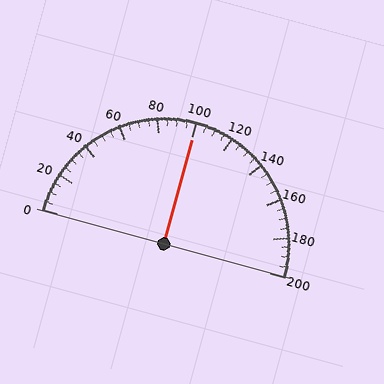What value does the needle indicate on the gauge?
The needle indicates approximately 100.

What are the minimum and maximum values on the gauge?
The gauge ranges from 0 to 200.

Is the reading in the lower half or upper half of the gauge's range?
The reading is in the upper half of the range (0 to 200).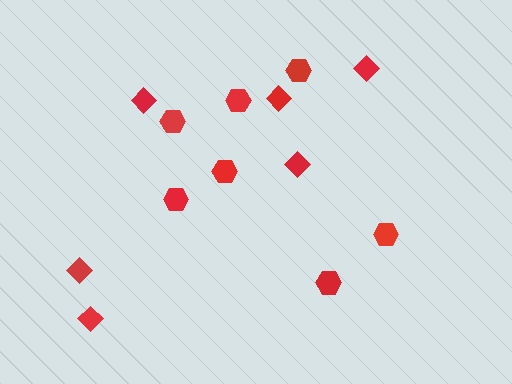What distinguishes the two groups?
There are 2 groups: one group of hexagons (7) and one group of diamonds (6).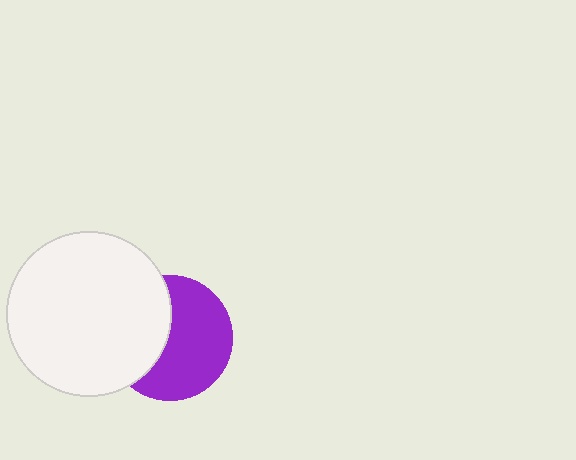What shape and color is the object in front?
The object in front is a white circle.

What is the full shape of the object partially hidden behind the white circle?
The partially hidden object is a purple circle.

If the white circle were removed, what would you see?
You would see the complete purple circle.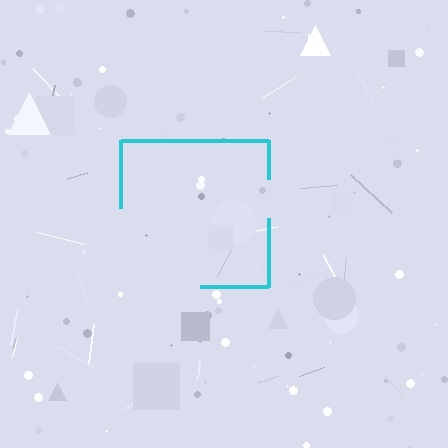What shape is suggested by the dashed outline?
The dashed outline suggests a square.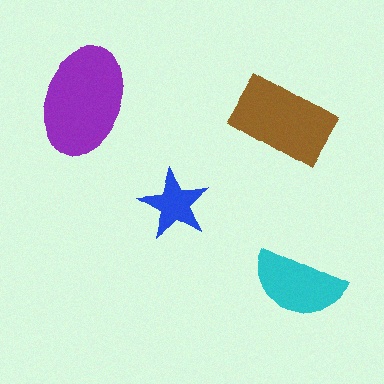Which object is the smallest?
The blue star.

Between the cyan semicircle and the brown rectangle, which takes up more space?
The brown rectangle.